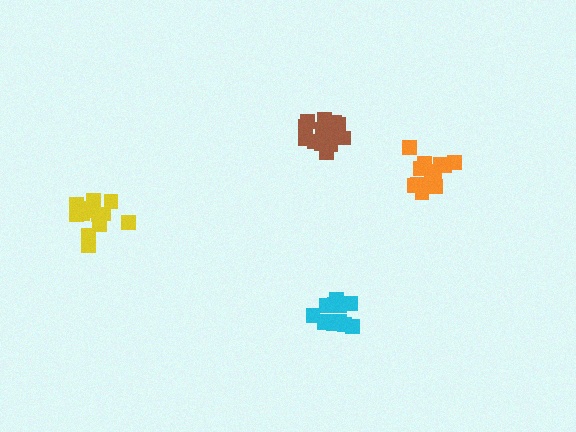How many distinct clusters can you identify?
There are 4 distinct clusters.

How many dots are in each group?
Group 1: 12 dots, Group 2: 14 dots, Group 3: 14 dots, Group 4: 13 dots (53 total).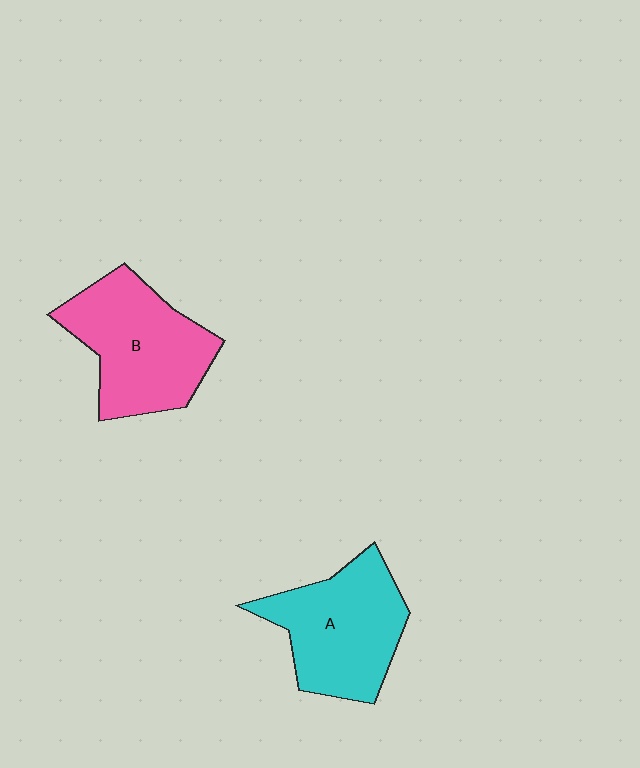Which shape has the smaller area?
Shape A (cyan).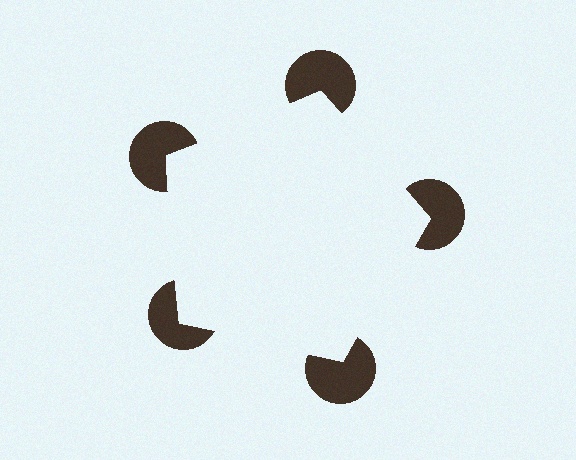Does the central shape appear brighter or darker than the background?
It typically appears slightly brighter than the background, even though no actual brightness change is drawn.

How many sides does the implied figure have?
5 sides.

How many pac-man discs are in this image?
There are 5 — one at each vertex of the illusory pentagon.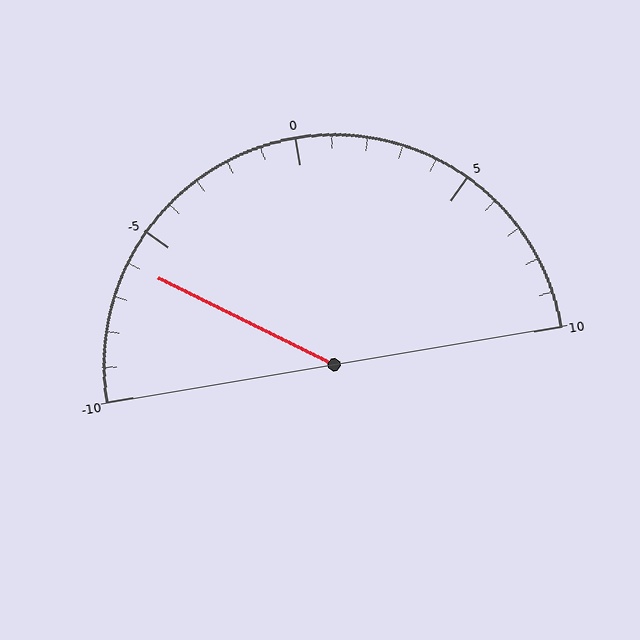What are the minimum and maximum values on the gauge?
The gauge ranges from -10 to 10.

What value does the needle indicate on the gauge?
The needle indicates approximately -6.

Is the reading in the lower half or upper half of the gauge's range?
The reading is in the lower half of the range (-10 to 10).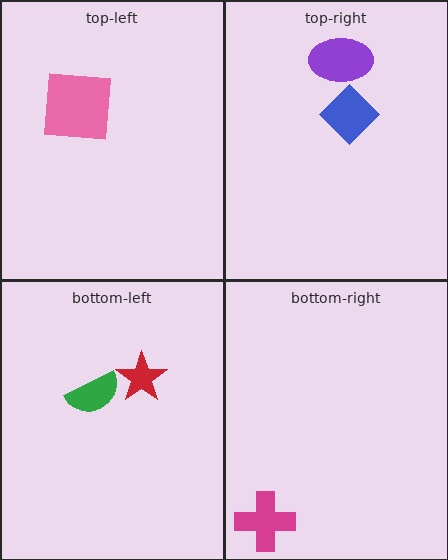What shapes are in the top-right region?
The purple ellipse, the blue diamond.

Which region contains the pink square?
The top-left region.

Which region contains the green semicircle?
The bottom-left region.